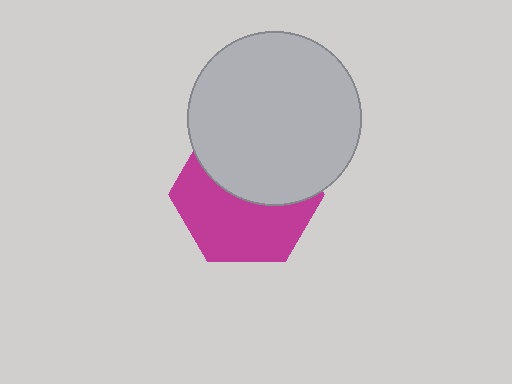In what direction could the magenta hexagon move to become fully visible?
The magenta hexagon could move down. That would shift it out from behind the light gray circle entirely.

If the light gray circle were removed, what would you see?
You would see the complete magenta hexagon.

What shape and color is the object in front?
The object in front is a light gray circle.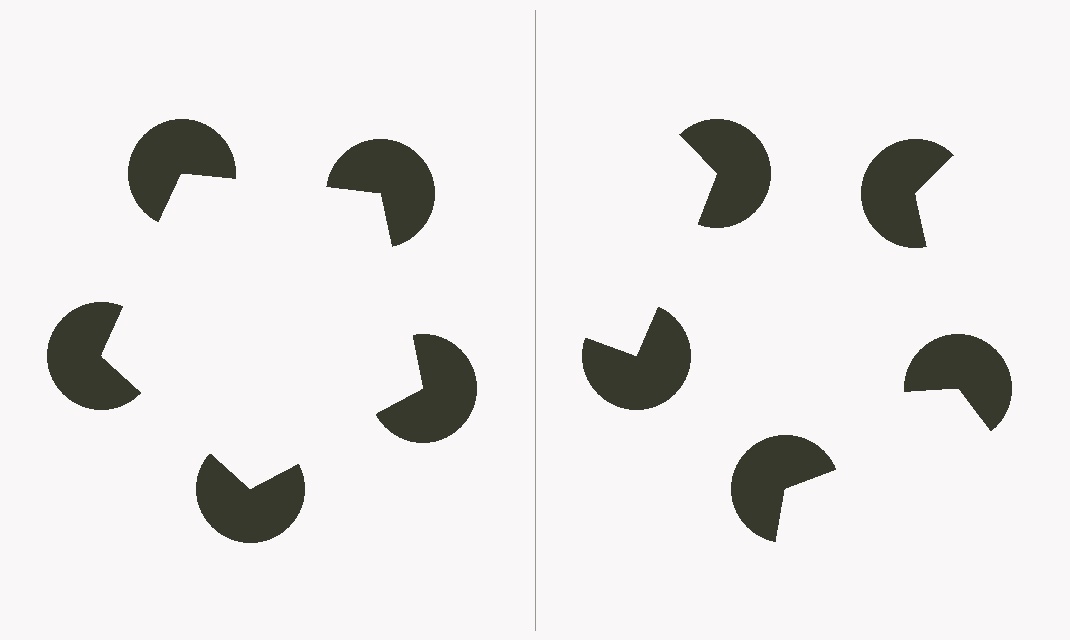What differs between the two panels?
The pac-man discs are positioned identically on both sides; only the wedge orientations differ. On the left they align to a pentagon; on the right they are misaligned.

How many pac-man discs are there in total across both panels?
10 — 5 on each side.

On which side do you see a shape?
An illusory pentagon appears on the left side. On the right side the wedge cuts are rotated, so no coherent shape forms.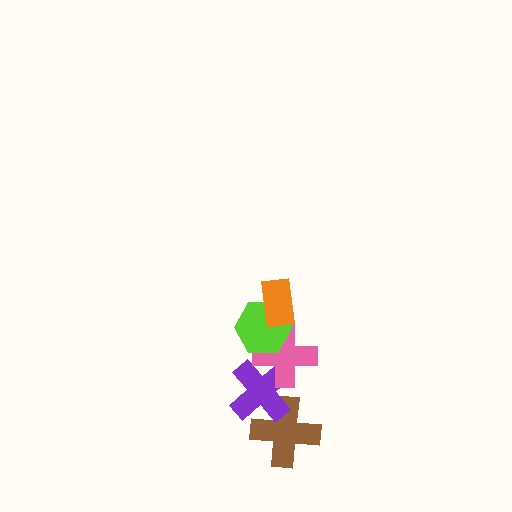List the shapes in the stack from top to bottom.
From top to bottom: the orange rectangle, the lime hexagon, the pink cross, the purple cross, the brown cross.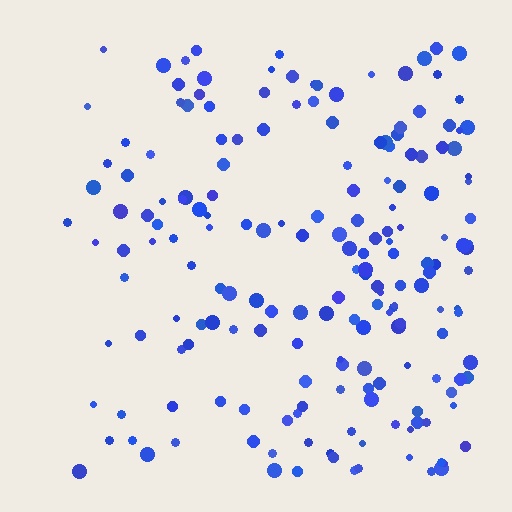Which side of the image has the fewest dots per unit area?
The left.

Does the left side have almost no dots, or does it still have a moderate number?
Still a moderate number, just noticeably fewer than the right.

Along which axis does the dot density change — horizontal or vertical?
Horizontal.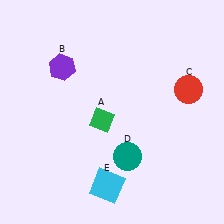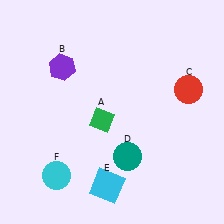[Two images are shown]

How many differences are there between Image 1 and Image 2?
There is 1 difference between the two images.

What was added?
A cyan circle (F) was added in Image 2.